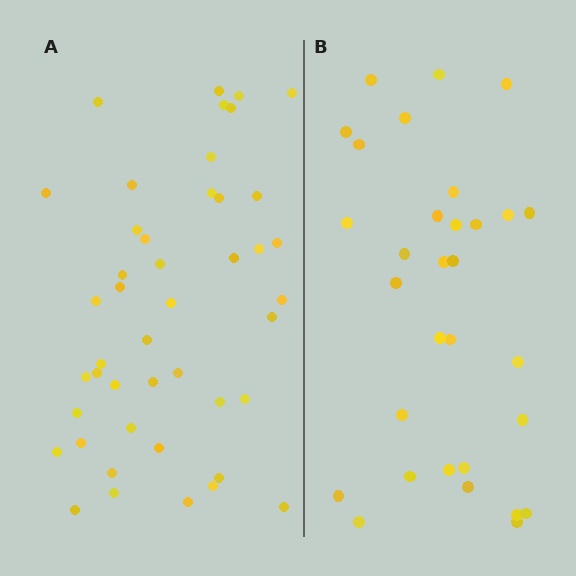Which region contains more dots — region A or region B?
Region A (the left region) has more dots.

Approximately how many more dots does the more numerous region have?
Region A has approximately 15 more dots than region B.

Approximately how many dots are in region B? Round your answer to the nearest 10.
About 30 dots. (The exact count is 31, which rounds to 30.)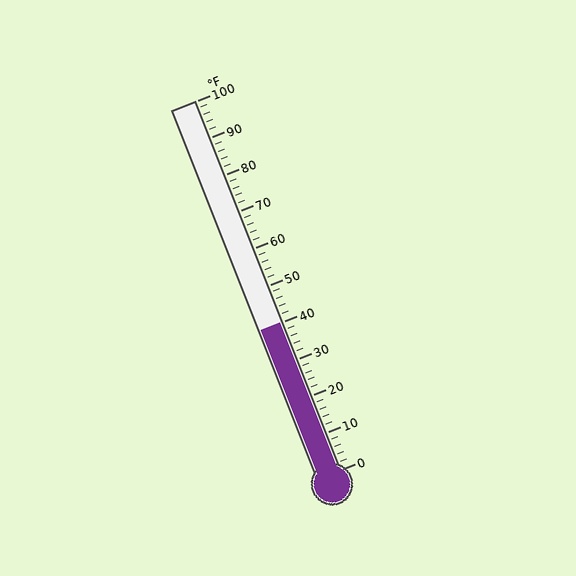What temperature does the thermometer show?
The thermometer shows approximately 40°F.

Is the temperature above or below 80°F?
The temperature is below 80°F.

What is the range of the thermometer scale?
The thermometer scale ranges from 0°F to 100°F.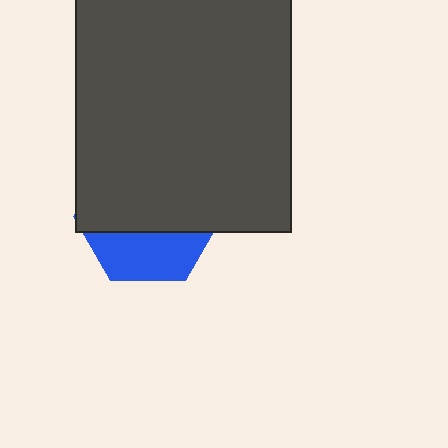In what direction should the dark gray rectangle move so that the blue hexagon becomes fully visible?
The dark gray rectangle should move up. That is the shortest direction to clear the overlap and leave the blue hexagon fully visible.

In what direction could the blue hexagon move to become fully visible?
The blue hexagon could move down. That would shift it out from behind the dark gray rectangle entirely.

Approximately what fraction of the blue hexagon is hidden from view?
Roughly 66% of the blue hexagon is hidden behind the dark gray rectangle.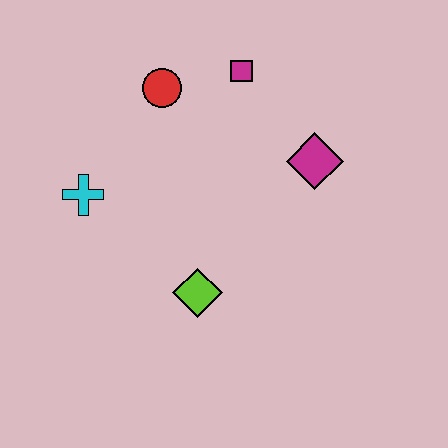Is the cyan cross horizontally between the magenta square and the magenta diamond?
No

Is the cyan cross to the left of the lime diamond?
Yes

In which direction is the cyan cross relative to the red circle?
The cyan cross is below the red circle.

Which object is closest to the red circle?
The magenta square is closest to the red circle.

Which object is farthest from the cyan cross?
The magenta diamond is farthest from the cyan cross.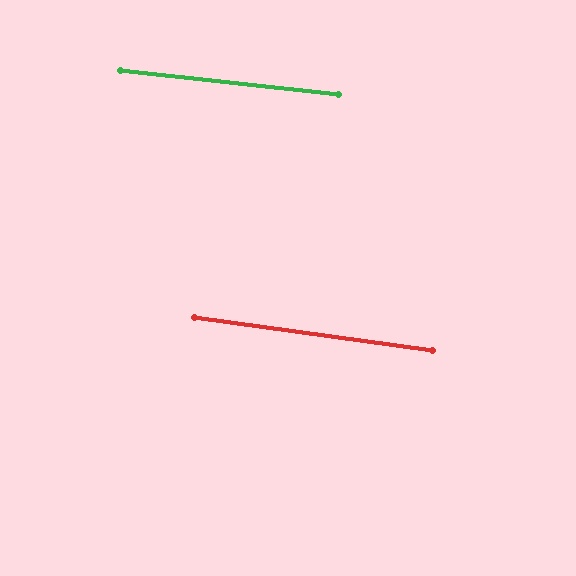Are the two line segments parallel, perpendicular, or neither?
Parallel — their directions differ by only 1.5°.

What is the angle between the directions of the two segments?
Approximately 1 degree.